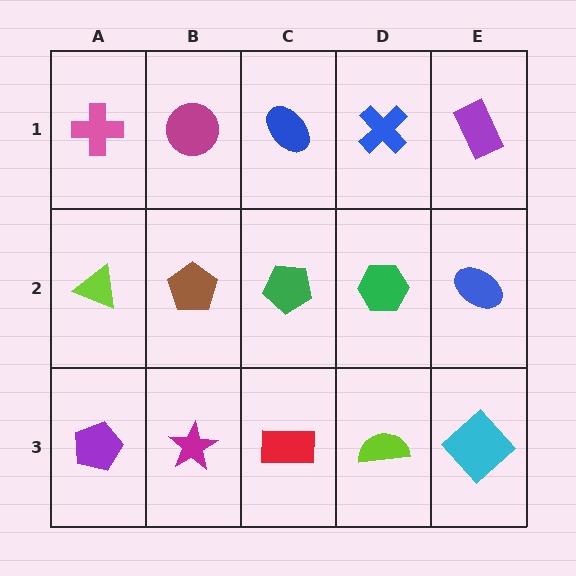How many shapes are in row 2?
5 shapes.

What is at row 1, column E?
A purple rectangle.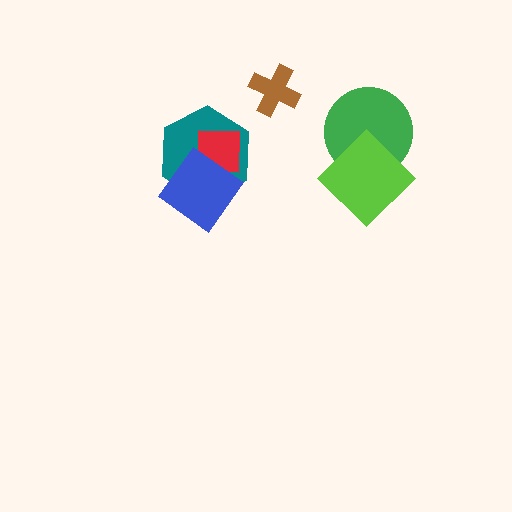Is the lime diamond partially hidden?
No, no other shape covers it.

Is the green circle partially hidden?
Yes, it is partially covered by another shape.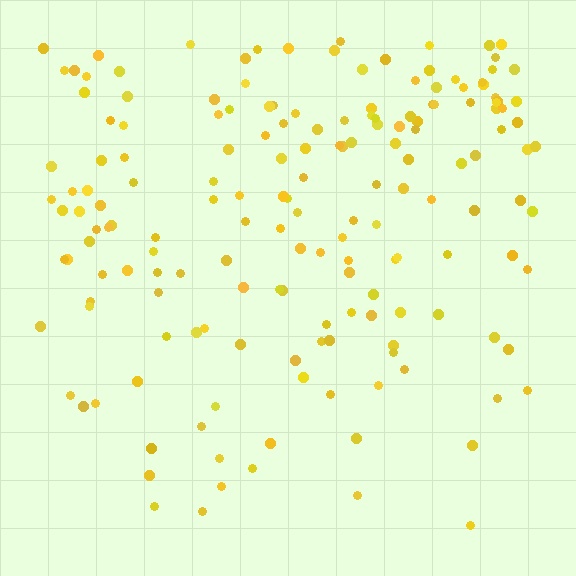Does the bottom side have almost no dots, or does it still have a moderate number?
Still a moderate number, just noticeably fewer than the top.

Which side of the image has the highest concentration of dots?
The top.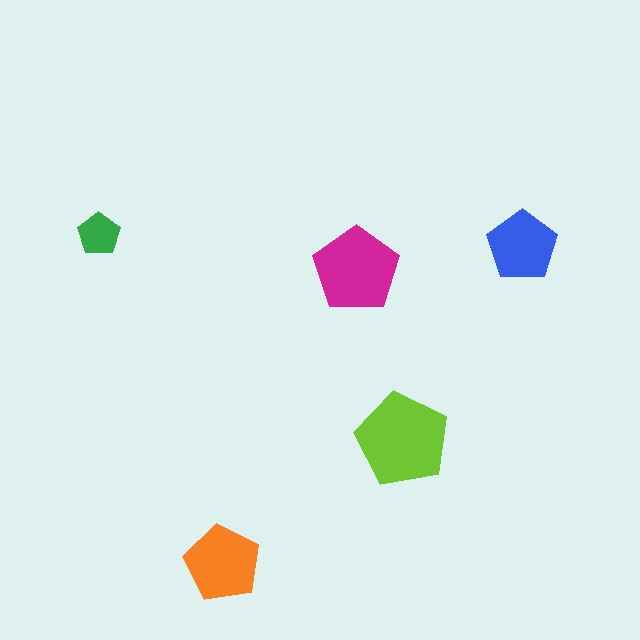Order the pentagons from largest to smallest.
the lime one, the magenta one, the orange one, the blue one, the green one.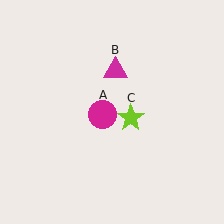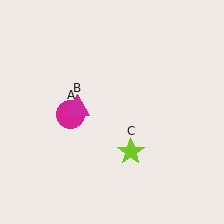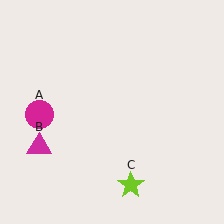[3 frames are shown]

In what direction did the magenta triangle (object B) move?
The magenta triangle (object B) moved down and to the left.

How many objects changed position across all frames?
3 objects changed position: magenta circle (object A), magenta triangle (object B), lime star (object C).